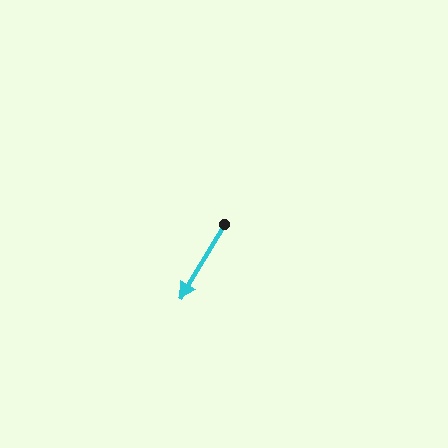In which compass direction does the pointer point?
Southwest.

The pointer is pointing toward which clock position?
Roughly 7 o'clock.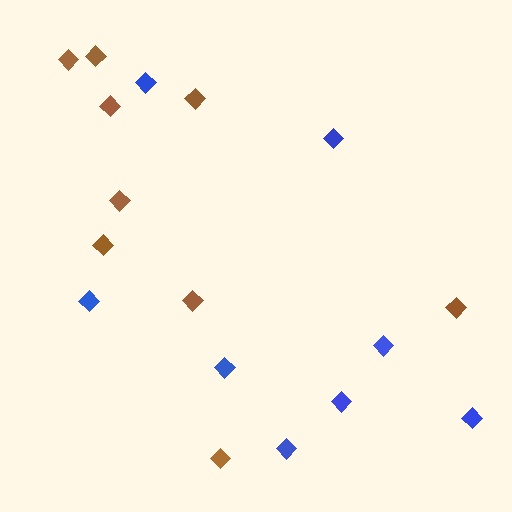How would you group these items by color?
There are 2 groups: one group of brown diamonds (9) and one group of blue diamonds (8).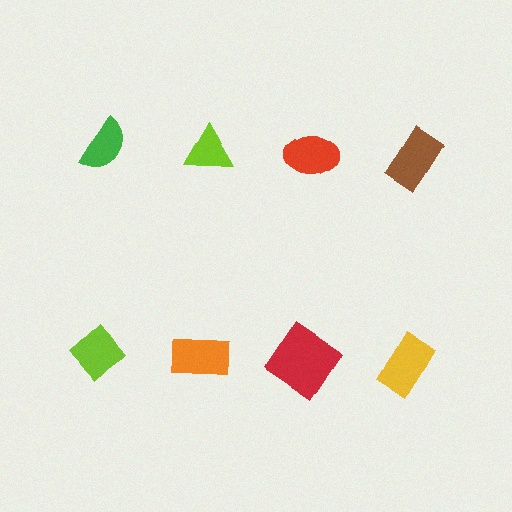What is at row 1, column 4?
A brown rectangle.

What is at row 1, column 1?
A green semicircle.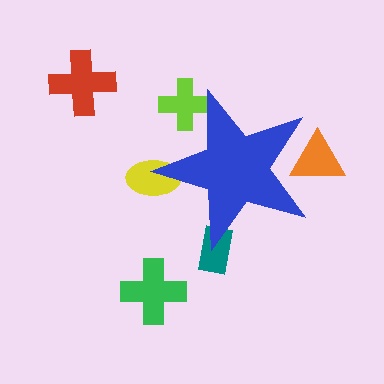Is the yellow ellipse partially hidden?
Yes, the yellow ellipse is partially hidden behind the blue star.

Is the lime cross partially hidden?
Yes, the lime cross is partially hidden behind the blue star.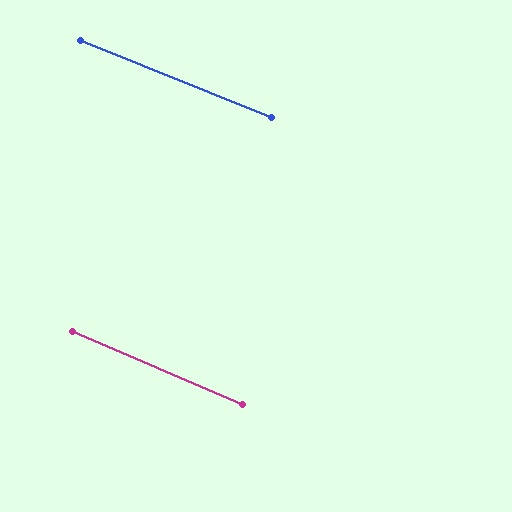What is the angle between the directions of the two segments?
Approximately 1 degree.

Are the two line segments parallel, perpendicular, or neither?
Parallel — their directions differ by only 1.4°.